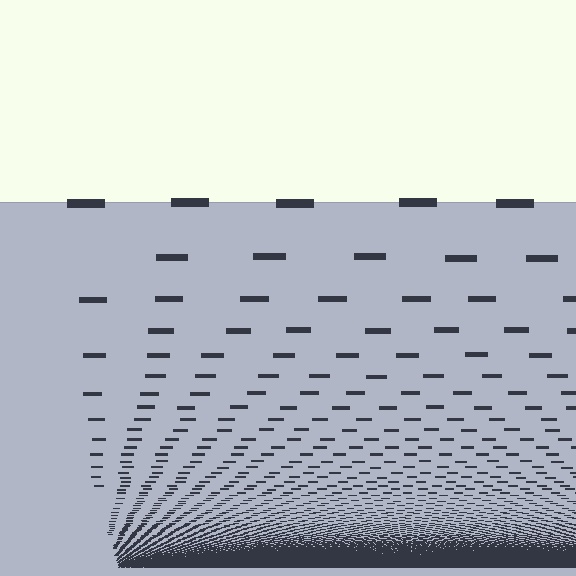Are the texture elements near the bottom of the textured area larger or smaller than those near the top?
Smaller. The gradient is inverted — elements near the bottom are smaller and denser.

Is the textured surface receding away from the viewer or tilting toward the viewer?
The surface appears to tilt toward the viewer. Texture elements get larger and sparser toward the top.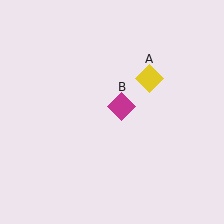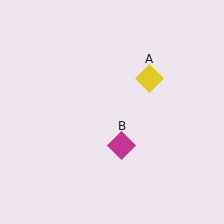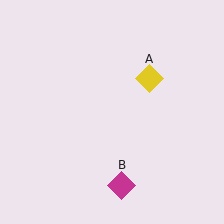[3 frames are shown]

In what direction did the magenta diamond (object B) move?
The magenta diamond (object B) moved down.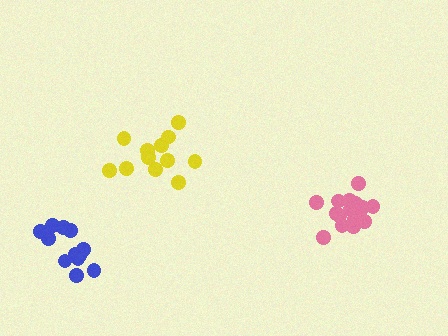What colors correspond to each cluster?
The clusters are colored: blue, yellow, pink.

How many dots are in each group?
Group 1: 12 dots, Group 2: 12 dots, Group 3: 16 dots (40 total).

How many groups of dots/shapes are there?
There are 3 groups.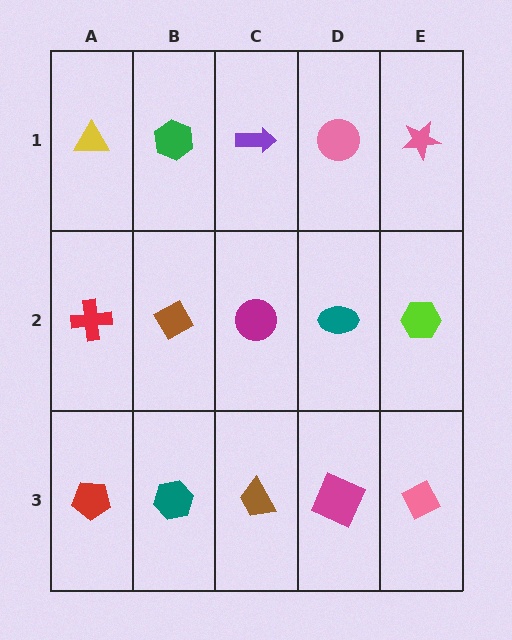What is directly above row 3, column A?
A red cross.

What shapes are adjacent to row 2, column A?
A yellow triangle (row 1, column A), a red pentagon (row 3, column A), a brown diamond (row 2, column B).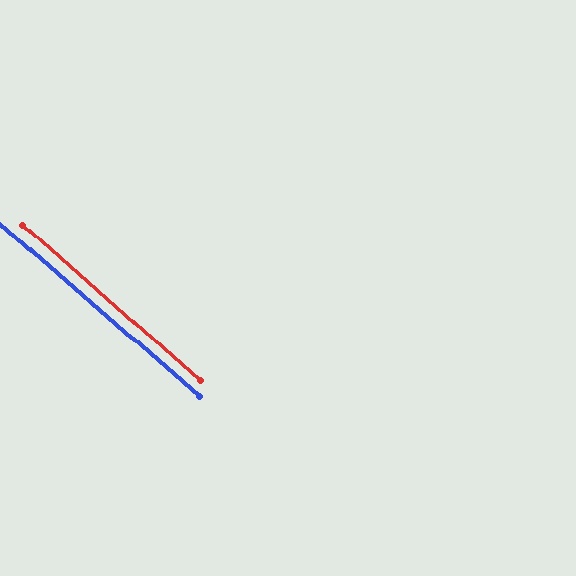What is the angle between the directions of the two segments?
Approximately 1 degree.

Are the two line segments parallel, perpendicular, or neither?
Parallel — their directions differ by only 0.7°.